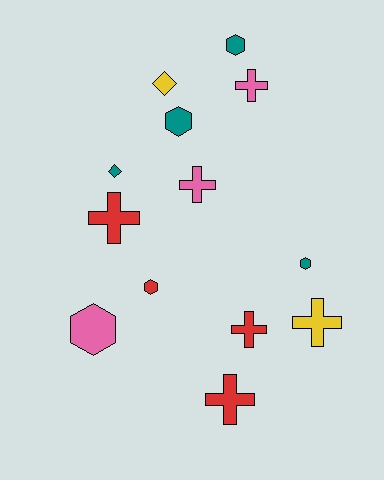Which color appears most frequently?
Teal, with 4 objects.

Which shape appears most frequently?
Cross, with 6 objects.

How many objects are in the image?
There are 13 objects.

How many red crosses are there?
There are 3 red crosses.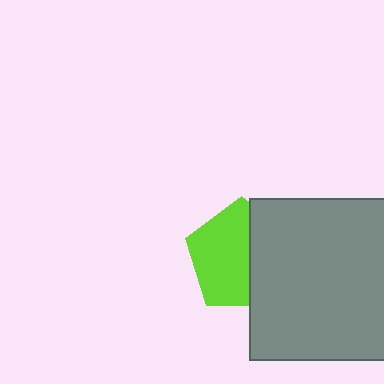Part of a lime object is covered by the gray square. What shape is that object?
It is a pentagon.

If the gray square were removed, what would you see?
You would see the complete lime pentagon.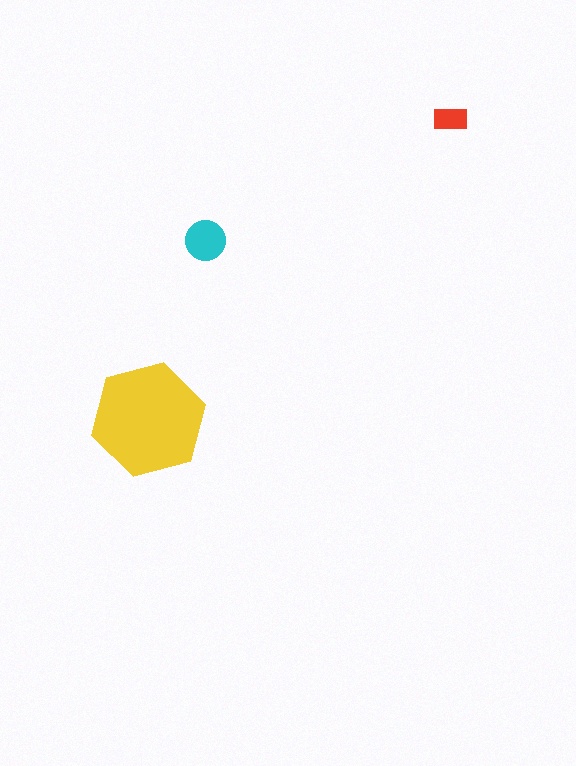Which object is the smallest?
The red rectangle.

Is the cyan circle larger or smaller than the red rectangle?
Larger.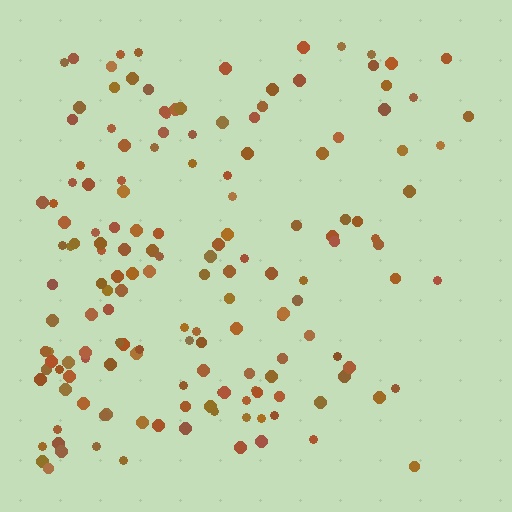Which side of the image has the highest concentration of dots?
The left.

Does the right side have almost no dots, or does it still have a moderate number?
Still a moderate number, just noticeably fewer than the left.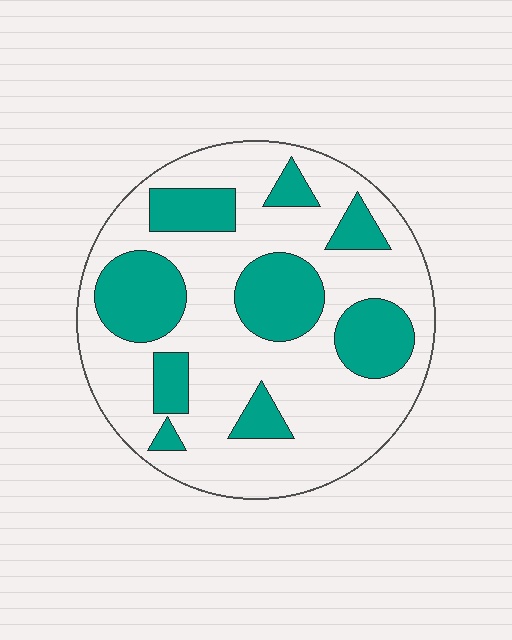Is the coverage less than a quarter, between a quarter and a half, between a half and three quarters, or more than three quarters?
Between a quarter and a half.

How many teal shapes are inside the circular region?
9.